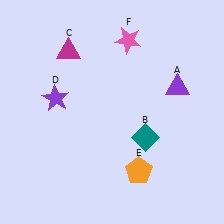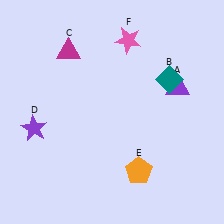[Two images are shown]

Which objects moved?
The objects that moved are: the teal diamond (B), the purple star (D).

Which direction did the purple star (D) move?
The purple star (D) moved down.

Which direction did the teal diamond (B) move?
The teal diamond (B) moved up.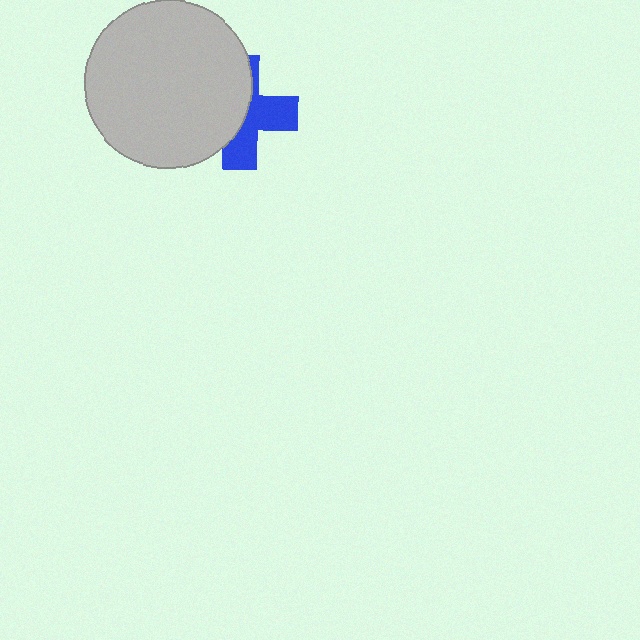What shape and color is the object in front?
The object in front is a light gray circle.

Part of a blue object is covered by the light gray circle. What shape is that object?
It is a cross.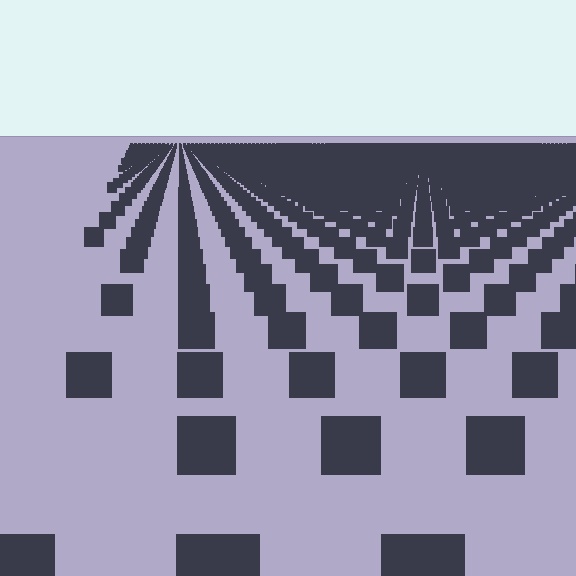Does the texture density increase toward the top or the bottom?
Density increases toward the top.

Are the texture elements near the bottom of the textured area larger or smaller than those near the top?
Larger. Near the bottom, elements are closer to the viewer and appear at a bigger on-screen size.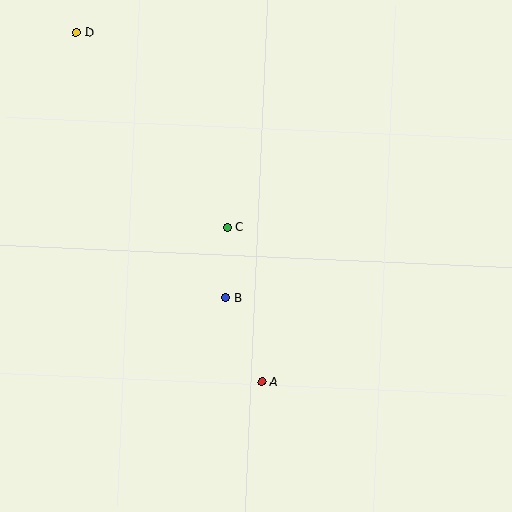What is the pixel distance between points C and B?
The distance between C and B is 71 pixels.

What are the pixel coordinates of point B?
Point B is at (226, 297).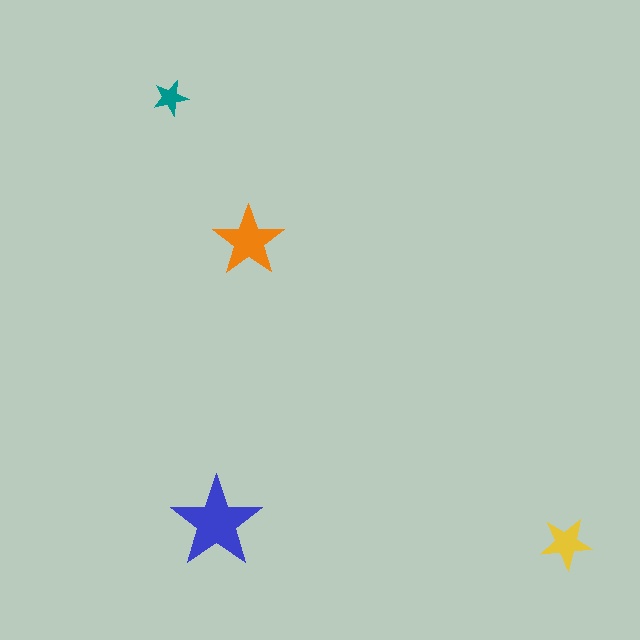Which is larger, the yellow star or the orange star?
The orange one.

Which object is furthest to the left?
The teal star is leftmost.